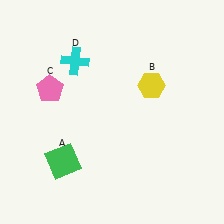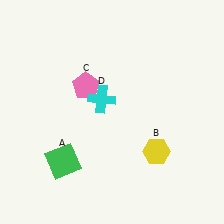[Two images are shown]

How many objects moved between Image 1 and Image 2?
3 objects moved between the two images.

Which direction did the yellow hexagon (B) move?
The yellow hexagon (B) moved down.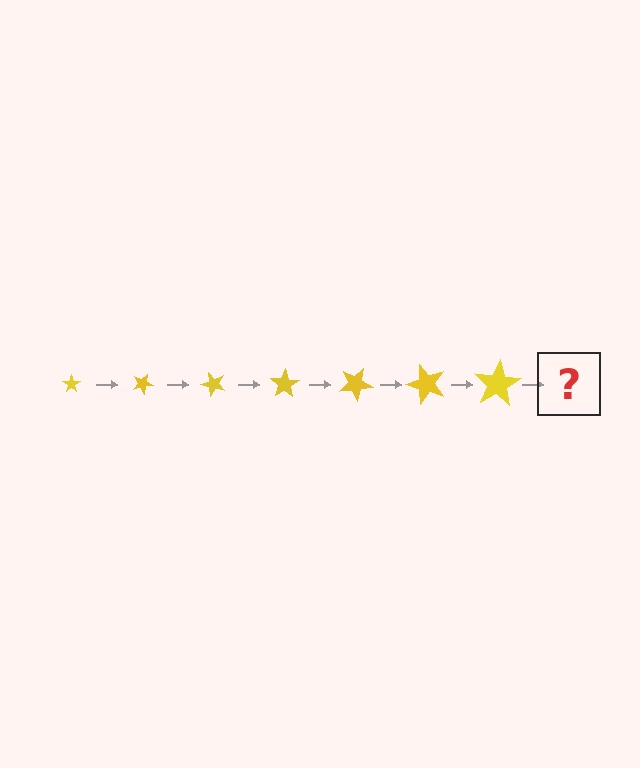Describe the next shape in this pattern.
It should be a star, larger than the previous one and rotated 175 degrees from the start.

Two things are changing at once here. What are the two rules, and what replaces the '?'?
The two rules are that the star grows larger each step and it rotates 25 degrees each step. The '?' should be a star, larger than the previous one and rotated 175 degrees from the start.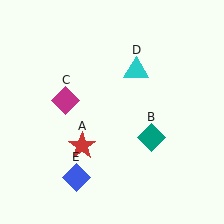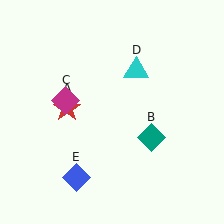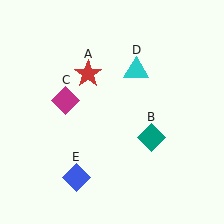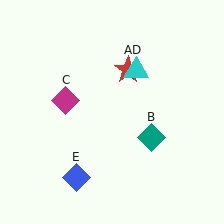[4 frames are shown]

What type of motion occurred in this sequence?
The red star (object A) rotated clockwise around the center of the scene.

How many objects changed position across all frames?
1 object changed position: red star (object A).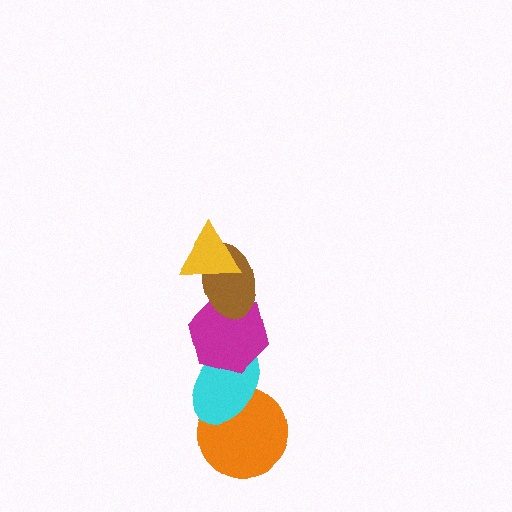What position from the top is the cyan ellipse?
The cyan ellipse is 4th from the top.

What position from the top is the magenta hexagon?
The magenta hexagon is 3rd from the top.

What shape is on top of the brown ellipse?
The yellow triangle is on top of the brown ellipse.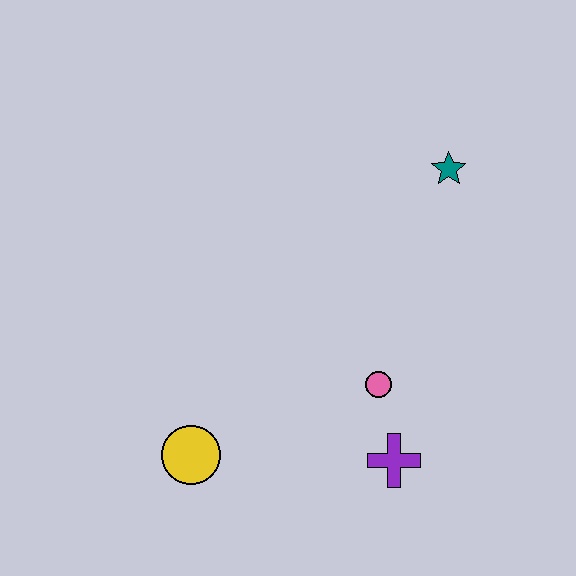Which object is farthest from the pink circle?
The teal star is farthest from the pink circle.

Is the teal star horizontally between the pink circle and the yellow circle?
No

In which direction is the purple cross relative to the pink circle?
The purple cross is below the pink circle.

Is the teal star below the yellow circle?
No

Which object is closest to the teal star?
The pink circle is closest to the teal star.